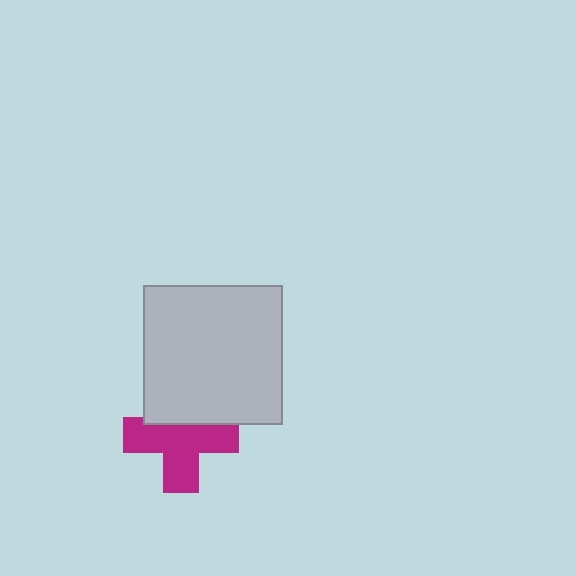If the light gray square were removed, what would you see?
You would see the complete magenta cross.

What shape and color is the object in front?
The object in front is a light gray square.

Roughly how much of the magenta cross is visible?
Most of it is visible (roughly 69%).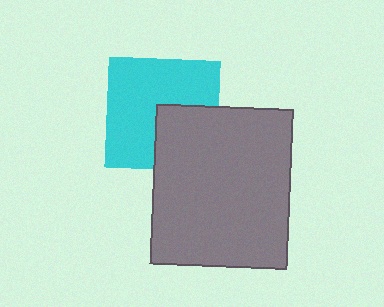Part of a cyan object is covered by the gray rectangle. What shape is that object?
It is a square.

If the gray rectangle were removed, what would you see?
You would see the complete cyan square.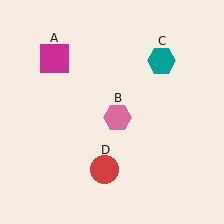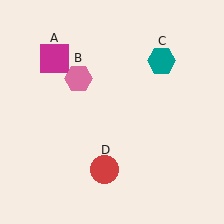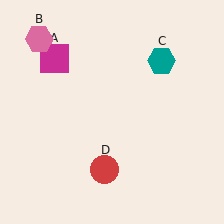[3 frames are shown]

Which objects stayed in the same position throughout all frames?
Magenta square (object A) and teal hexagon (object C) and red circle (object D) remained stationary.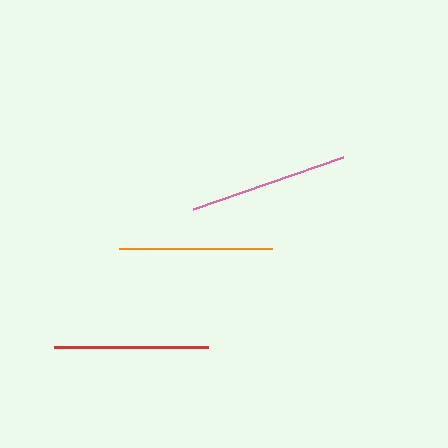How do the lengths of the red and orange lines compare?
The red and orange lines are approximately the same length.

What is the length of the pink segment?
The pink segment is approximately 158 pixels long.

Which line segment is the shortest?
The orange line is the shortest at approximately 153 pixels.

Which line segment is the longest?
The pink line is the longest at approximately 158 pixels.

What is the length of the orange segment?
The orange segment is approximately 153 pixels long.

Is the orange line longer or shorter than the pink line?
The pink line is longer than the orange line.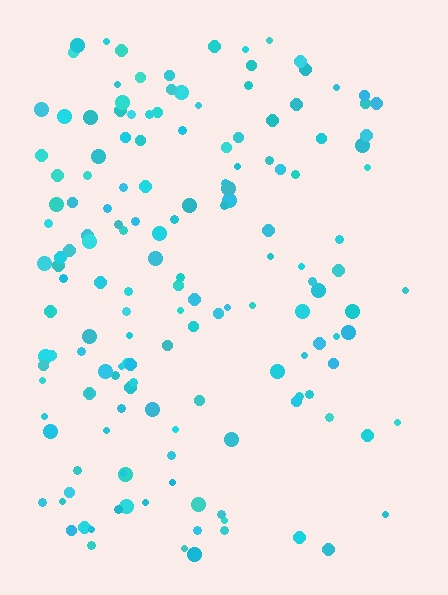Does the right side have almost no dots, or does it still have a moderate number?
Still a moderate number, just noticeably fewer than the left.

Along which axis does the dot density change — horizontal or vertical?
Horizontal.